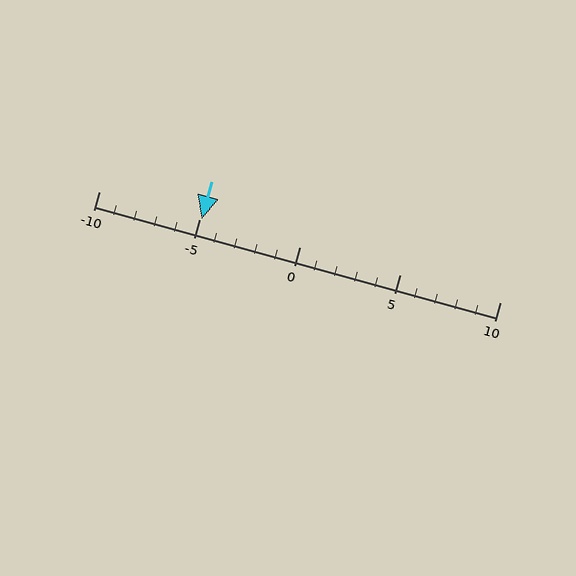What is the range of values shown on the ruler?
The ruler shows values from -10 to 10.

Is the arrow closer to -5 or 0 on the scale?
The arrow is closer to -5.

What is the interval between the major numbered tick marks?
The major tick marks are spaced 5 units apart.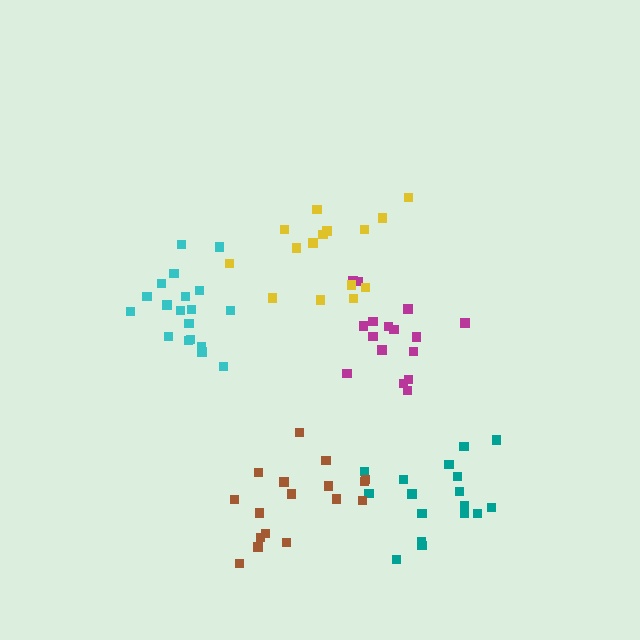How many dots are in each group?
Group 1: 17 dots, Group 2: 15 dots, Group 3: 17 dots, Group 4: 19 dots, Group 5: 17 dots (85 total).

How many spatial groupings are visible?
There are 5 spatial groupings.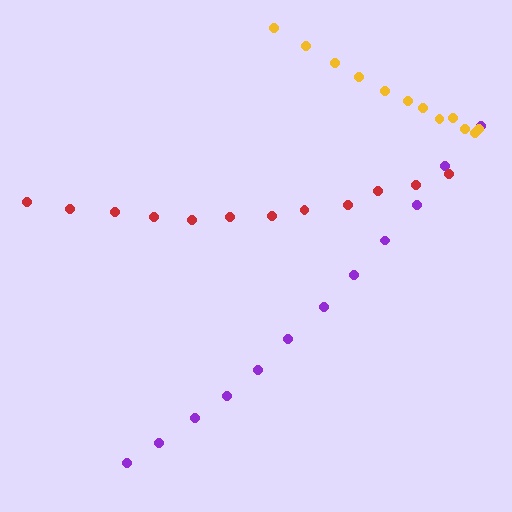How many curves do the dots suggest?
There are 3 distinct paths.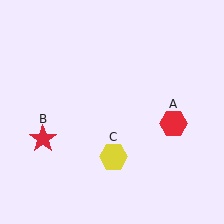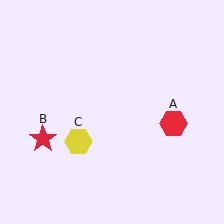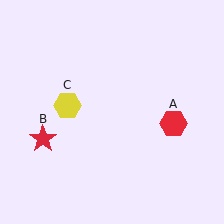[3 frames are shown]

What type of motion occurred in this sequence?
The yellow hexagon (object C) rotated clockwise around the center of the scene.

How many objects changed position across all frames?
1 object changed position: yellow hexagon (object C).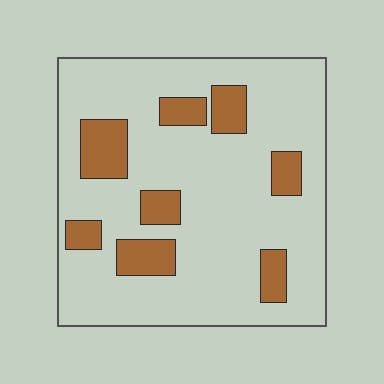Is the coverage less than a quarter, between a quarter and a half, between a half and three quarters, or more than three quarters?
Less than a quarter.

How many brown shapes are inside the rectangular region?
8.